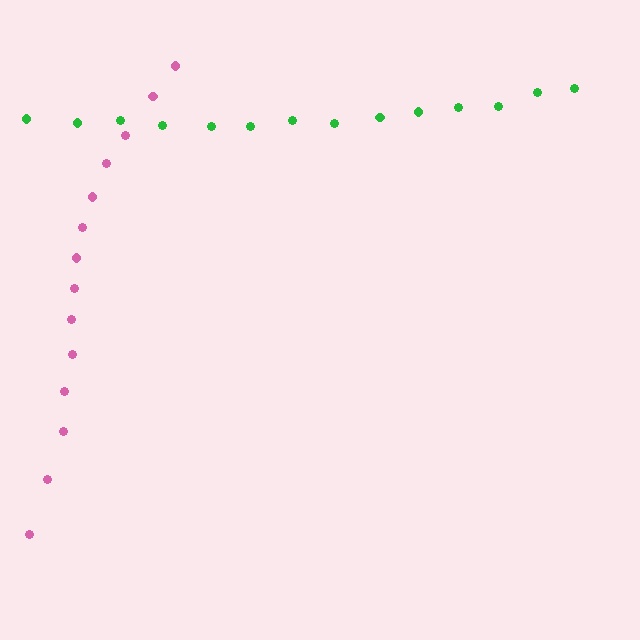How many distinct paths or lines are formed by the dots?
There are 2 distinct paths.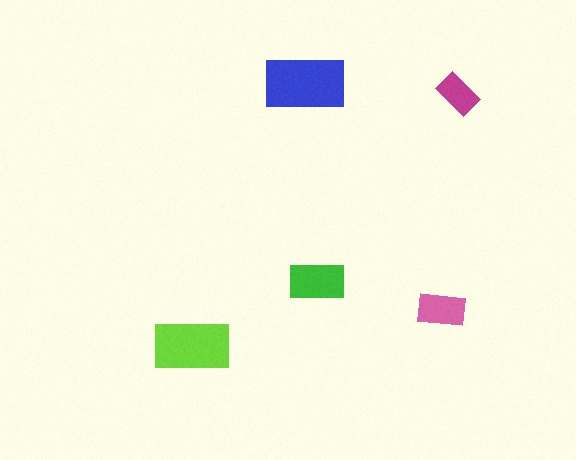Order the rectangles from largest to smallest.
the blue one, the lime one, the green one, the pink one, the magenta one.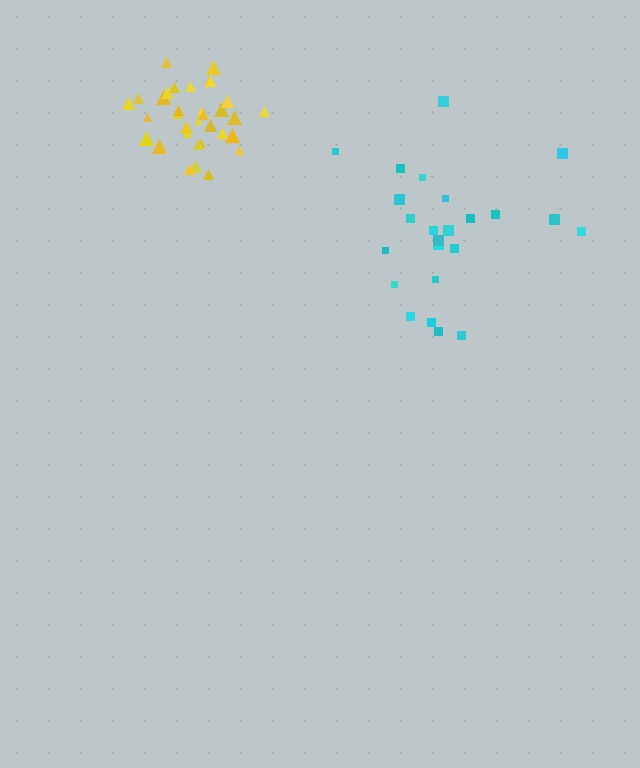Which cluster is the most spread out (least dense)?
Cyan.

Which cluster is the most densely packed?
Yellow.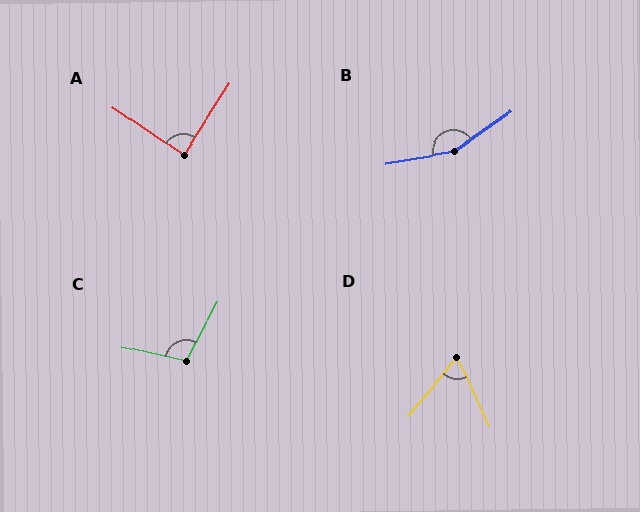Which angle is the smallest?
D, at approximately 64 degrees.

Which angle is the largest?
B, at approximately 155 degrees.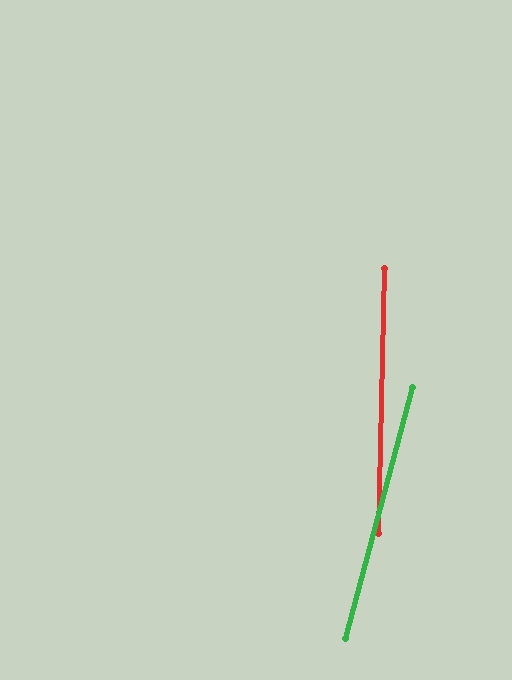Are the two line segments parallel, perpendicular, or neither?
Neither parallel nor perpendicular — they differ by about 14°.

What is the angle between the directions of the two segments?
Approximately 14 degrees.